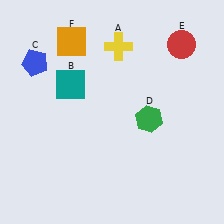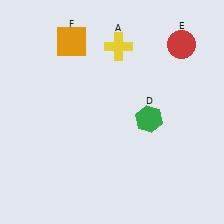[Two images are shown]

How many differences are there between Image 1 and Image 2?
There are 2 differences between the two images.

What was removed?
The blue pentagon (C), the teal square (B) were removed in Image 2.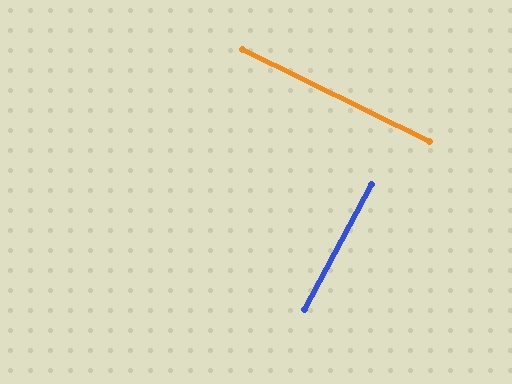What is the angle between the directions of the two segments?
Approximately 88 degrees.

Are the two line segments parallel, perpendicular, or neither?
Perpendicular — they meet at approximately 88°.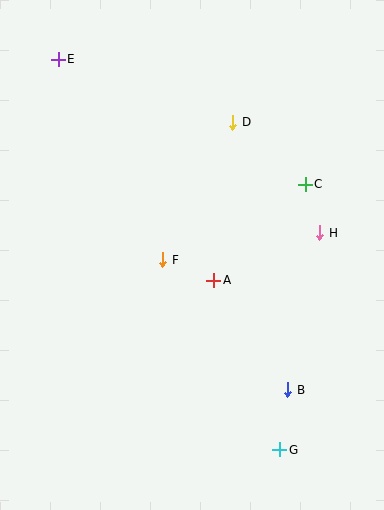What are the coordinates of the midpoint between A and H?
The midpoint between A and H is at (267, 256).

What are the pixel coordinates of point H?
Point H is at (320, 233).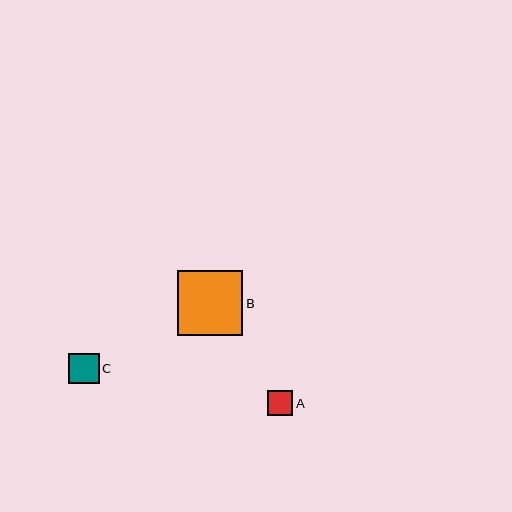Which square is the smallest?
Square A is the smallest with a size of approximately 25 pixels.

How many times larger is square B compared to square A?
Square B is approximately 2.6 times the size of square A.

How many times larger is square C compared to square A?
Square C is approximately 1.2 times the size of square A.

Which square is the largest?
Square B is the largest with a size of approximately 65 pixels.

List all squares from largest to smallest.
From largest to smallest: B, C, A.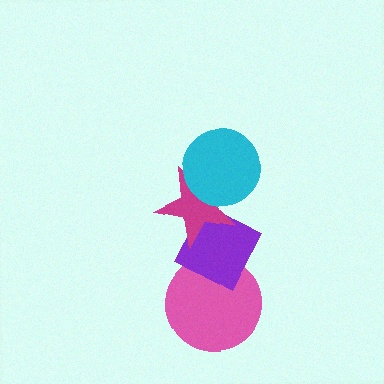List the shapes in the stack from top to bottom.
From top to bottom: the cyan circle, the magenta star, the purple diamond, the pink circle.